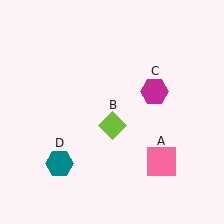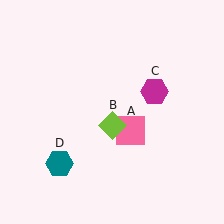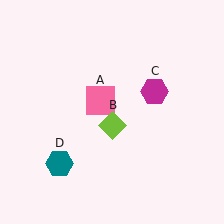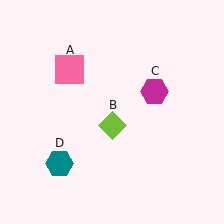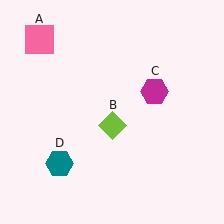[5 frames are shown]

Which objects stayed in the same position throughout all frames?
Lime diamond (object B) and magenta hexagon (object C) and teal hexagon (object D) remained stationary.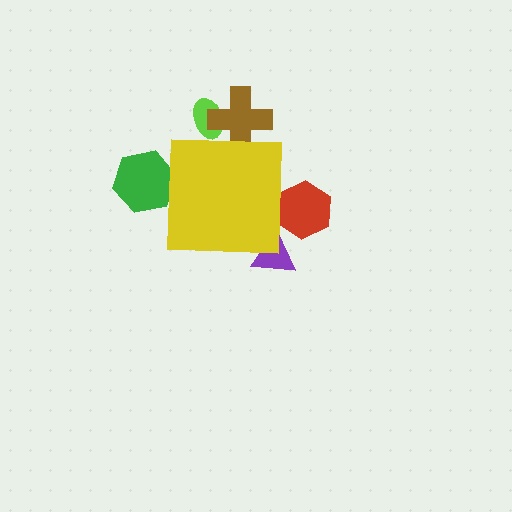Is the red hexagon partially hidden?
Yes, the red hexagon is partially hidden behind the yellow square.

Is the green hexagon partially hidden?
Yes, the green hexagon is partially hidden behind the yellow square.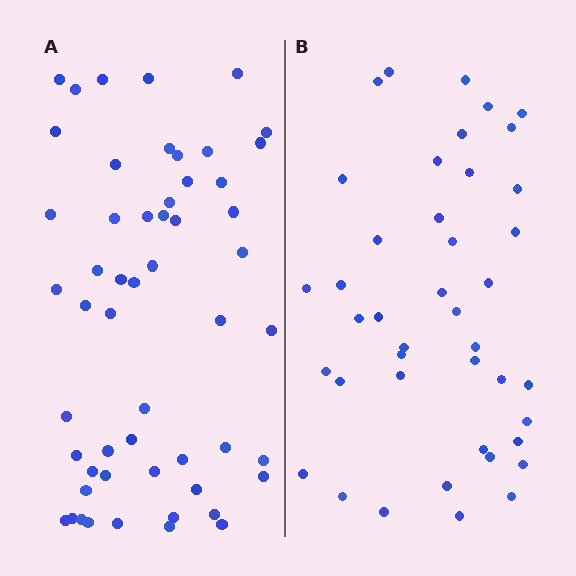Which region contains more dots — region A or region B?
Region A (the left region) has more dots.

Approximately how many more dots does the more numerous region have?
Region A has roughly 12 or so more dots than region B.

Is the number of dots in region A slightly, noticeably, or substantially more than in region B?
Region A has noticeably more, but not dramatically so. The ratio is roughly 1.3 to 1.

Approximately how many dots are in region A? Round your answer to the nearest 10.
About 50 dots. (The exact count is 54, which rounds to 50.)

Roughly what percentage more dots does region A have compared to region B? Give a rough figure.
About 30% more.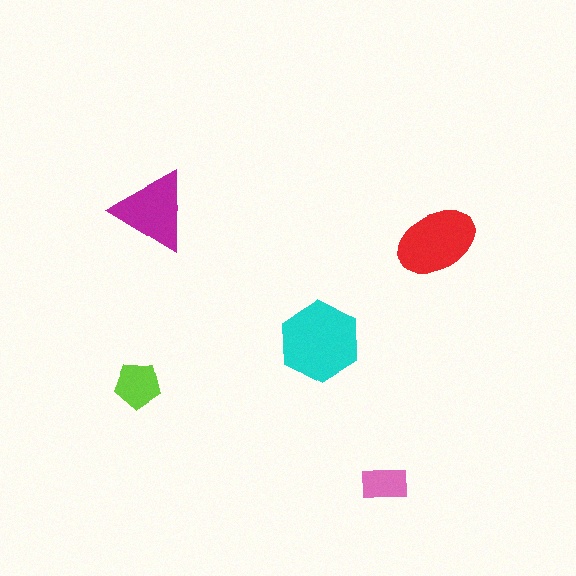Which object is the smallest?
The pink rectangle.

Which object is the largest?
The cyan hexagon.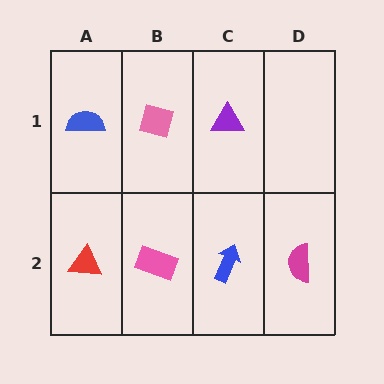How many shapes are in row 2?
4 shapes.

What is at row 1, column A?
A blue semicircle.